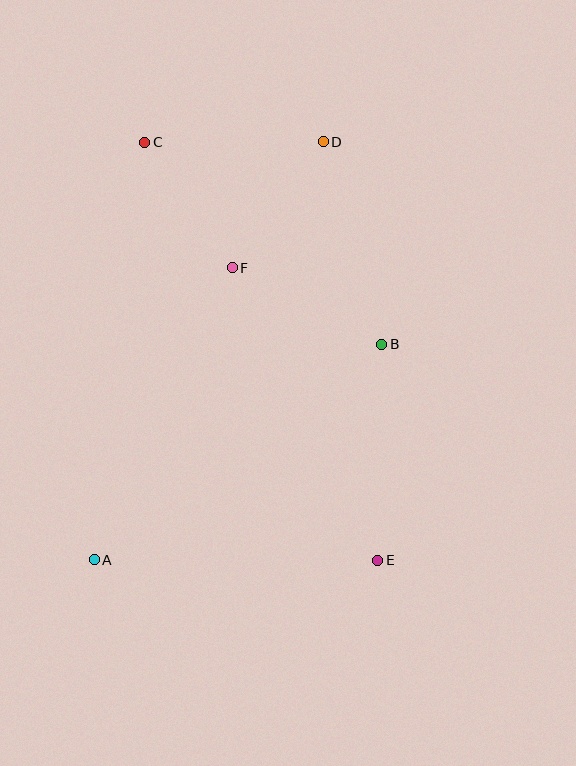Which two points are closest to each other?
Points C and F are closest to each other.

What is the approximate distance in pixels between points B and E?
The distance between B and E is approximately 216 pixels.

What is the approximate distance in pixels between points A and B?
The distance between A and B is approximately 359 pixels.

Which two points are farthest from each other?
Points C and E are farthest from each other.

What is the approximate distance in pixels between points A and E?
The distance between A and E is approximately 283 pixels.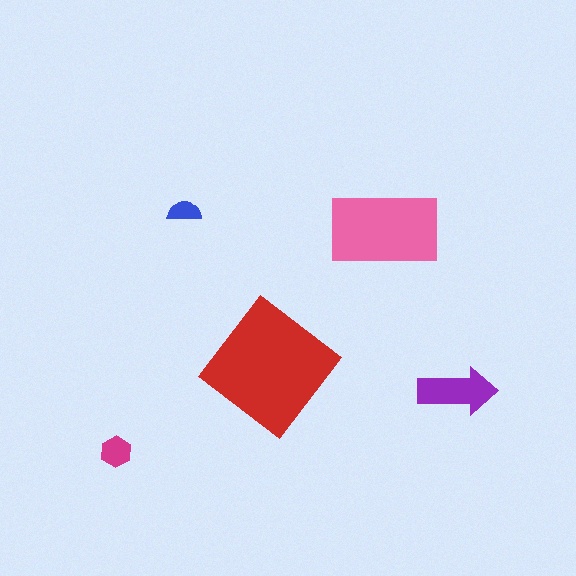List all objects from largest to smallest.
The red diamond, the pink rectangle, the purple arrow, the magenta hexagon, the blue semicircle.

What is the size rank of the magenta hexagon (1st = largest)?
4th.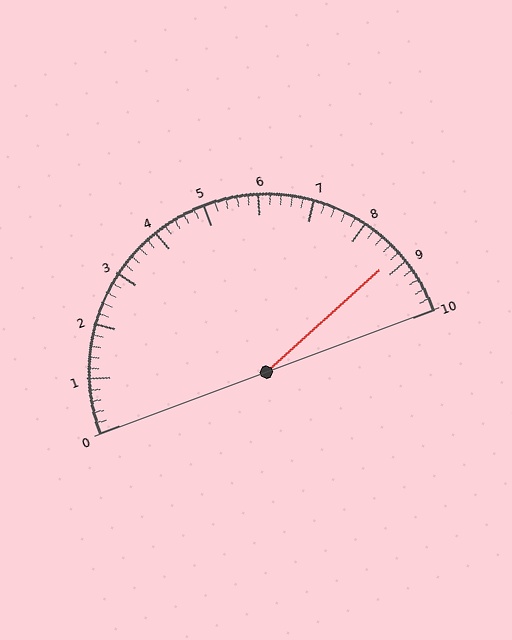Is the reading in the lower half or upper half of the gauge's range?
The reading is in the upper half of the range (0 to 10).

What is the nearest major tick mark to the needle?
The nearest major tick mark is 9.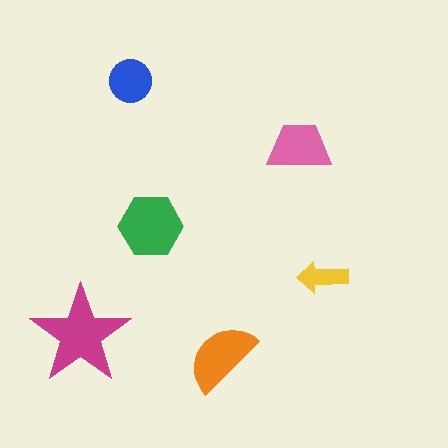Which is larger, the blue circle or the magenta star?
The magenta star.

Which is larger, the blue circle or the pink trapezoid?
The pink trapezoid.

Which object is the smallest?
The yellow arrow.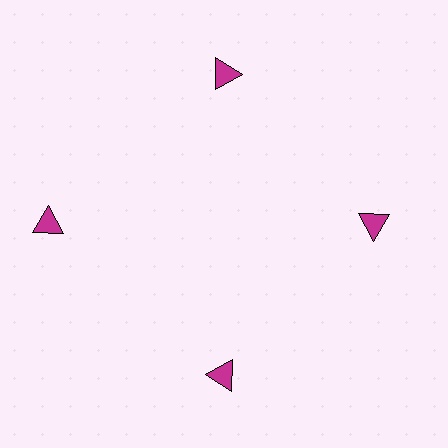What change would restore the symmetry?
The symmetry would be restored by moving it inward, back onto the ring so that all 4 triangles sit at equal angles and equal distance from the center.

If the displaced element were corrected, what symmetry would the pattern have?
It would have 4-fold rotational symmetry — the pattern would map onto itself every 90 degrees.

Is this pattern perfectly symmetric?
No. The 4 magenta triangles are arranged in a ring, but one element near the 9 o'clock position is pushed outward from the center, breaking the 4-fold rotational symmetry.